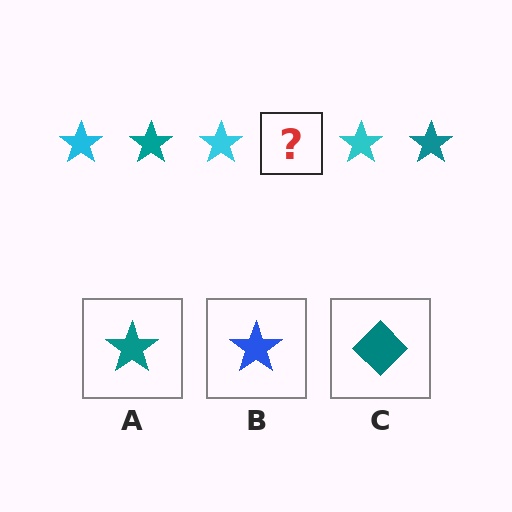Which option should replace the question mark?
Option A.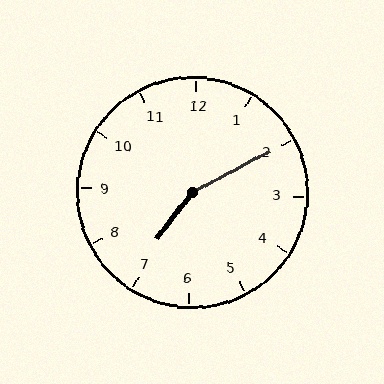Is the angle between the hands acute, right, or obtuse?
It is obtuse.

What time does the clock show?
7:10.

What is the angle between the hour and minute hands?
Approximately 155 degrees.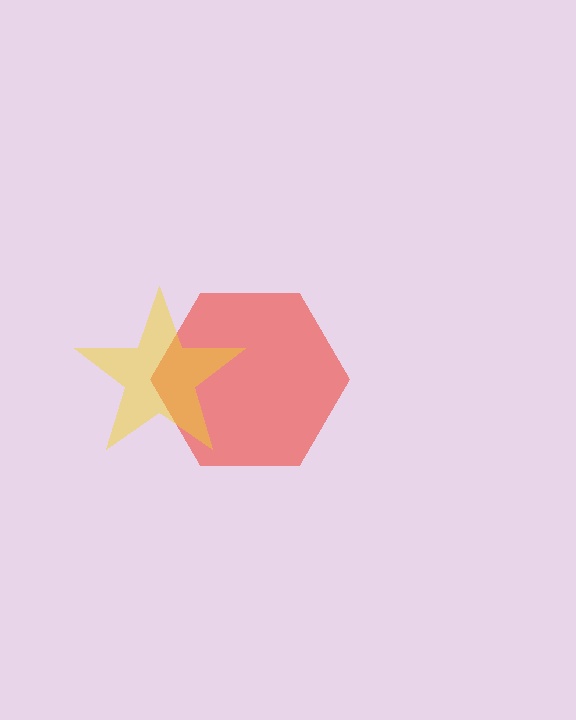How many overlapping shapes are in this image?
There are 2 overlapping shapes in the image.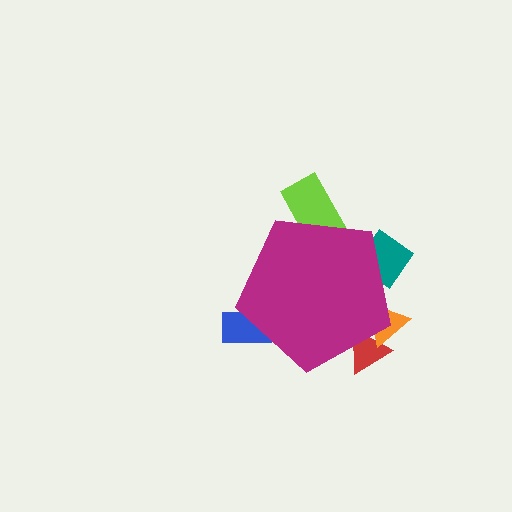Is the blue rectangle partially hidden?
Yes, the blue rectangle is partially hidden behind the magenta pentagon.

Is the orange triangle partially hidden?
Yes, the orange triangle is partially hidden behind the magenta pentagon.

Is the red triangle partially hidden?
Yes, the red triangle is partially hidden behind the magenta pentagon.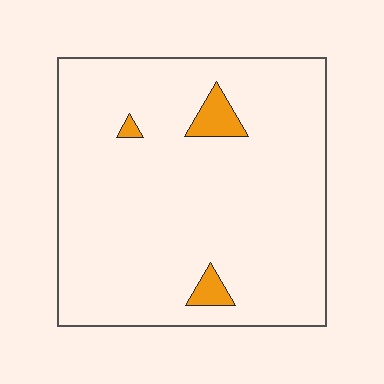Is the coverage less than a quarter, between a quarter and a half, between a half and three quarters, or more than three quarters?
Less than a quarter.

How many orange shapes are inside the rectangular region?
3.